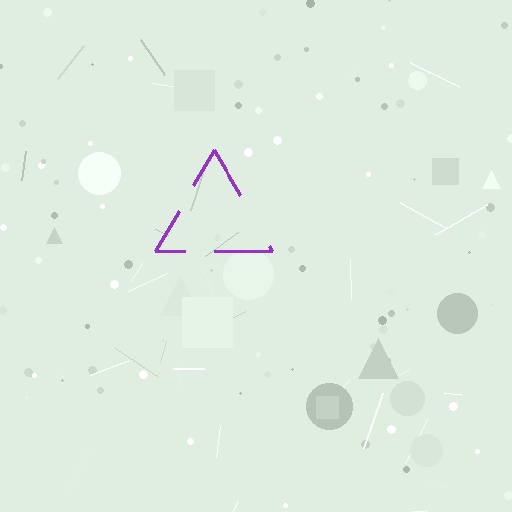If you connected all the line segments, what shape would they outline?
They would outline a triangle.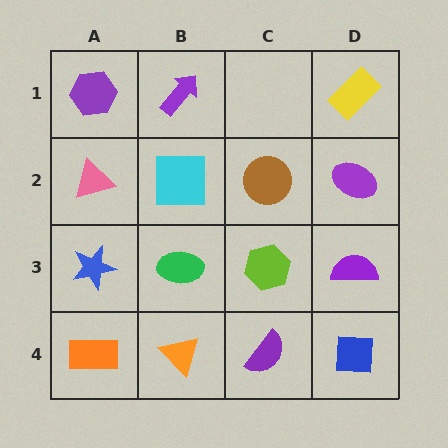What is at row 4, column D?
A blue square.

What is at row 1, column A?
A purple hexagon.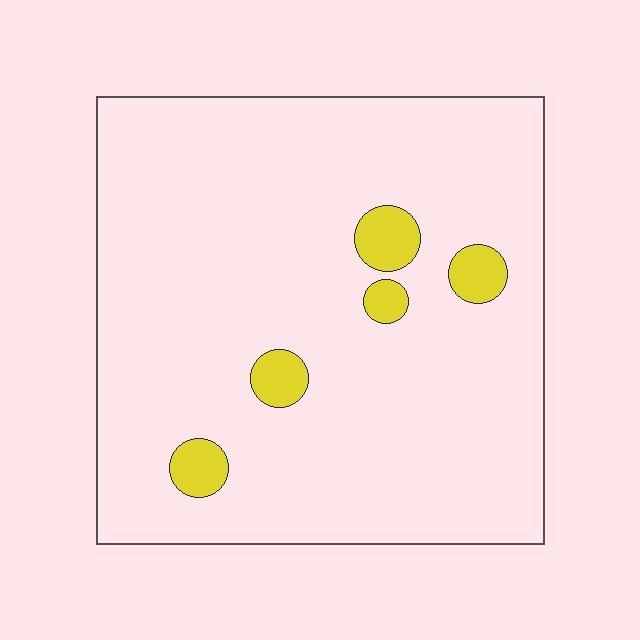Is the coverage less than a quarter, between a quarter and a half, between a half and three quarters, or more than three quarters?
Less than a quarter.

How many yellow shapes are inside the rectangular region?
5.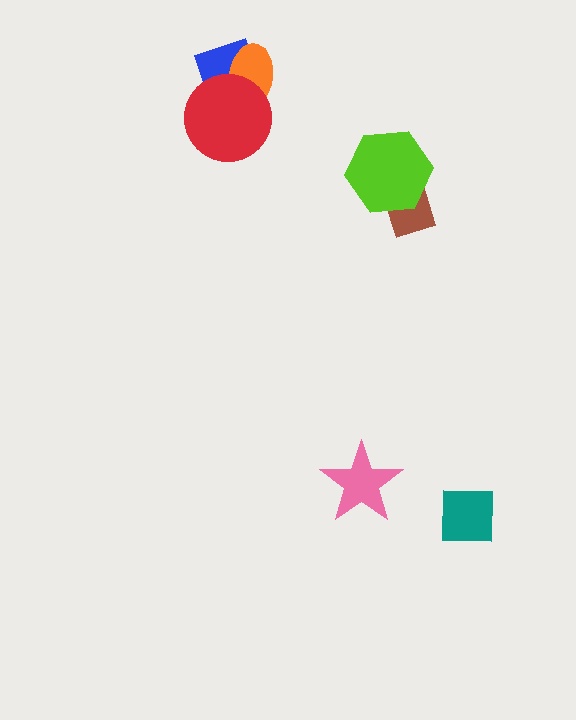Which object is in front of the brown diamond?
The lime hexagon is in front of the brown diamond.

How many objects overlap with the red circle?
2 objects overlap with the red circle.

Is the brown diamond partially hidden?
Yes, it is partially covered by another shape.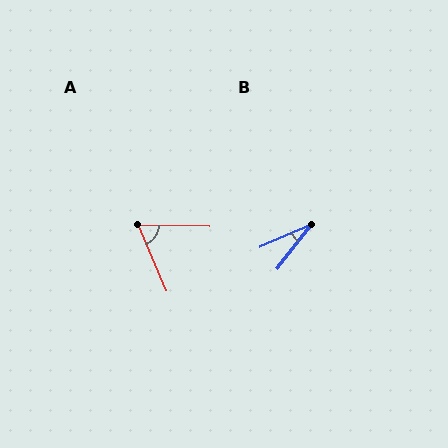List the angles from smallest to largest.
B (29°), A (66°).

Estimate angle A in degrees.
Approximately 66 degrees.